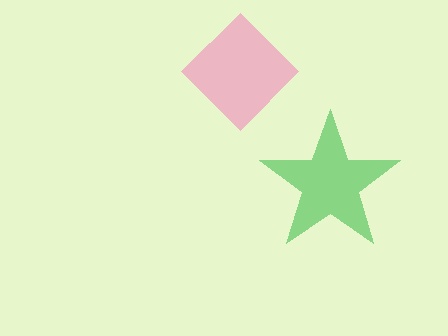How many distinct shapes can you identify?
There are 2 distinct shapes: a green star, a pink diamond.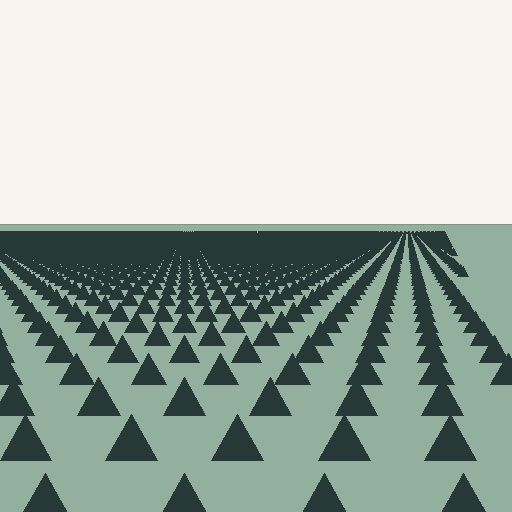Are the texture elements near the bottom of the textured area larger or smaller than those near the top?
Larger. Near the bottom, elements are closer to the viewer and appear at a bigger on-screen size.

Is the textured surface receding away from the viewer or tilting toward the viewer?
The surface is receding away from the viewer. Texture elements get smaller and denser toward the top.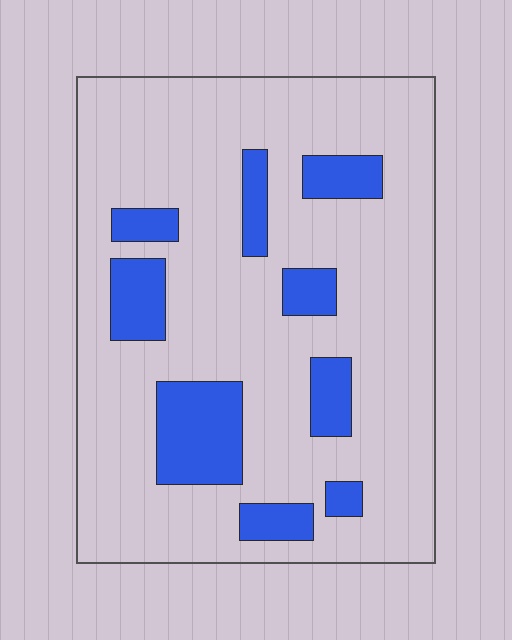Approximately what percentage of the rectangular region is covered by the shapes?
Approximately 20%.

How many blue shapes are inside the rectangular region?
9.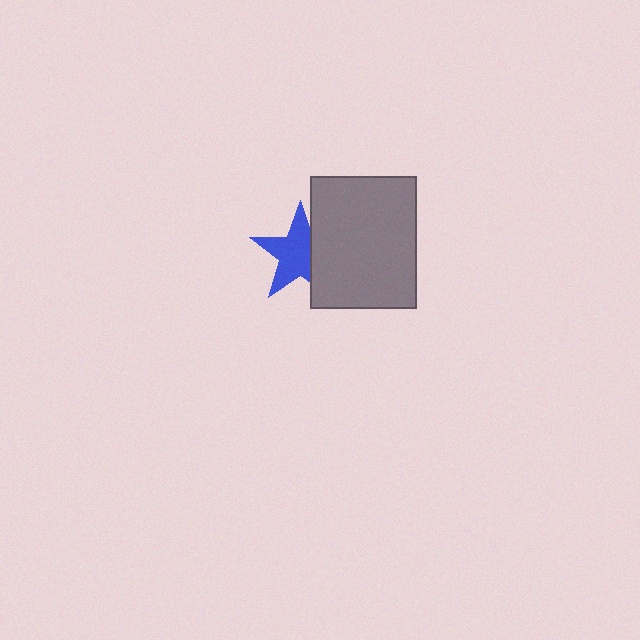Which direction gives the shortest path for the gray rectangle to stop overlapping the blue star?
Moving right gives the shortest separation.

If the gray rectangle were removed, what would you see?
You would see the complete blue star.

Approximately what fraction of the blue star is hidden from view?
Roughly 32% of the blue star is hidden behind the gray rectangle.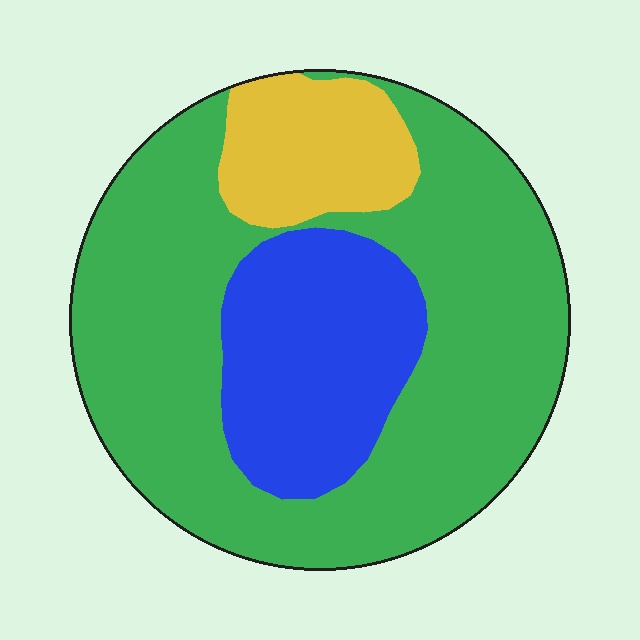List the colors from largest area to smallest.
From largest to smallest: green, blue, yellow.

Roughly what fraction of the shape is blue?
Blue covers around 20% of the shape.